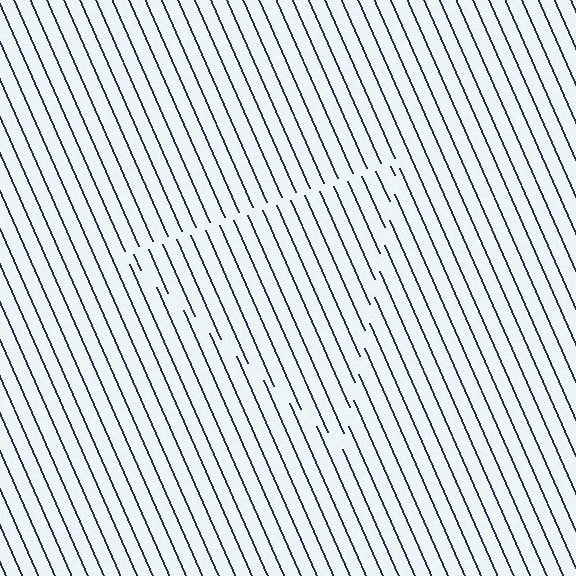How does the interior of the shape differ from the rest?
The interior of the shape contains the same grating, shifted by half a period — the contour is defined by the phase discontinuity where line-ends from the inner and outer gratings abut.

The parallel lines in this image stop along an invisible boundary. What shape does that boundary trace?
An illusory triangle. The interior of the shape contains the same grating, shifted by half a period — the contour is defined by the phase discontinuity where line-ends from the inner and outer gratings abut.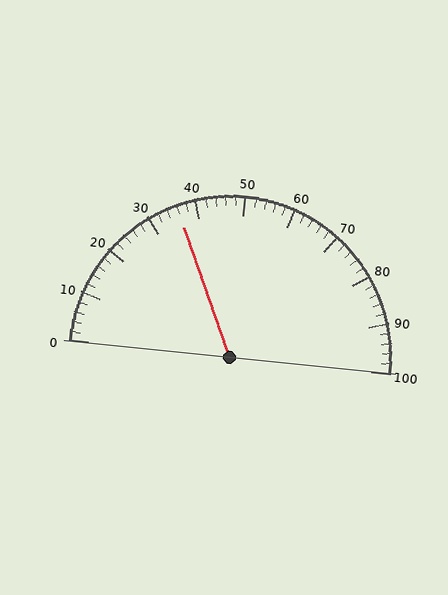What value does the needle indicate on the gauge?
The needle indicates approximately 36.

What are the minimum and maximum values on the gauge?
The gauge ranges from 0 to 100.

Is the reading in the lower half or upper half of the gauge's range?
The reading is in the lower half of the range (0 to 100).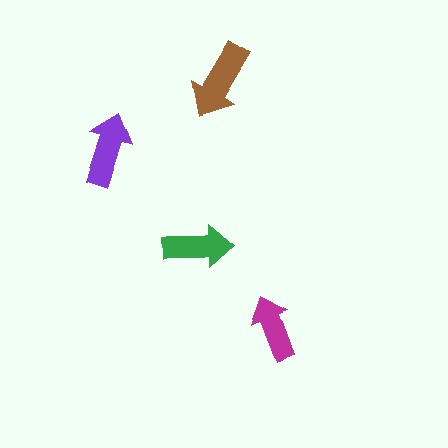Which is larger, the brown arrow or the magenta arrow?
The brown one.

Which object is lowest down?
The magenta arrow is bottommost.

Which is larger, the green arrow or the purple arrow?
The purple one.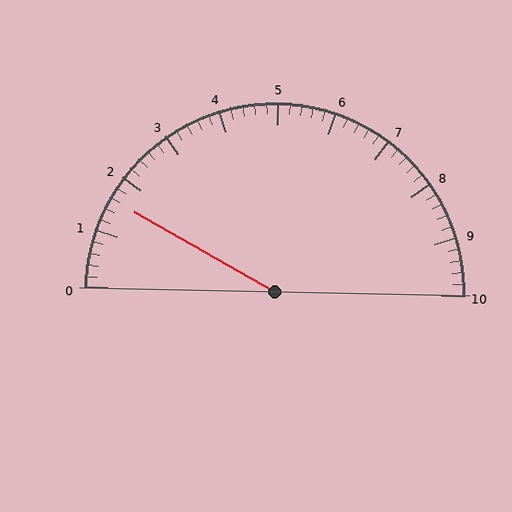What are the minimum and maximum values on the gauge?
The gauge ranges from 0 to 10.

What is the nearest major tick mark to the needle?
The nearest major tick mark is 2.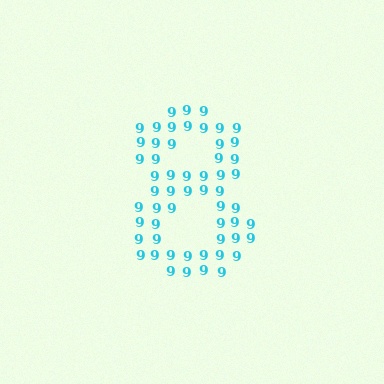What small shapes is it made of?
It is made of small digit 9's.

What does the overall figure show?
The overall figure shows the digit 8.